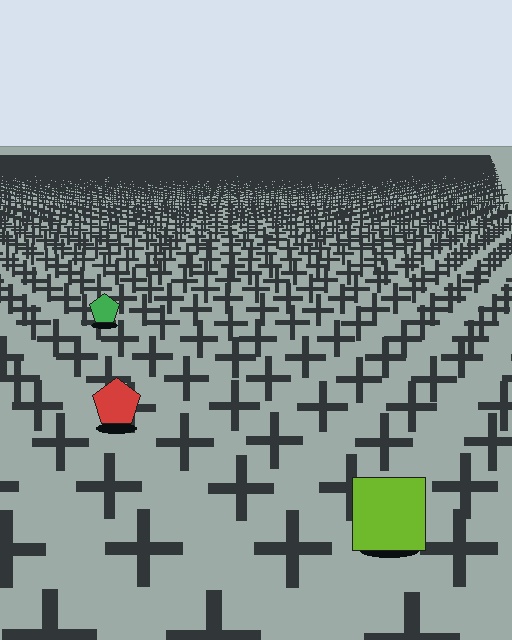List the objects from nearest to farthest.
From nearest to farthest: the lime square, the red pentagon, the green pentagon.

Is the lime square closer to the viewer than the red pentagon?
Yes. The lime square is closer — you can tell from the texture gradient: the ground texture is coarser near it.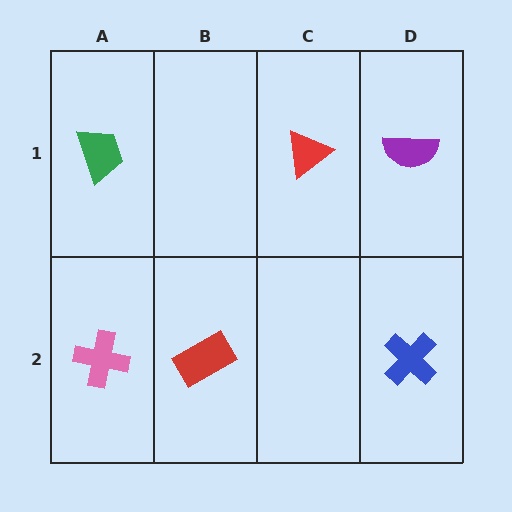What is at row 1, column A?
A green trapezoid.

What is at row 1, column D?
A purple semicircle.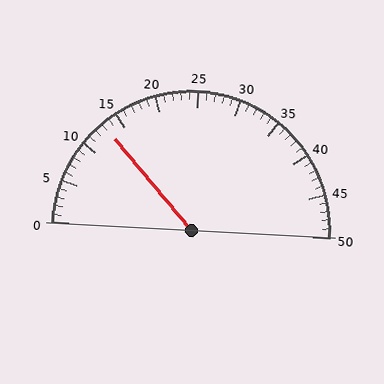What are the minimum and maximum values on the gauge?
The gauge ranges from 0 to 50.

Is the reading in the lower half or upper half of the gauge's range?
The reading is in the lower half of the range (0 to 50).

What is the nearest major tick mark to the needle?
The nearest major tick mark is 15.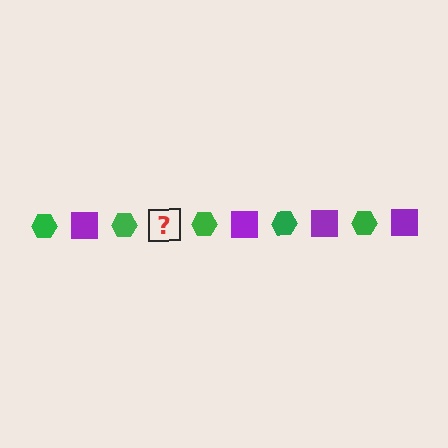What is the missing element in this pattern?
The missing element is a purple square.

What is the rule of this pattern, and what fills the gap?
The rule is that the pattern alternates between green hexagon and purple square. The gap should be filled with a purple square.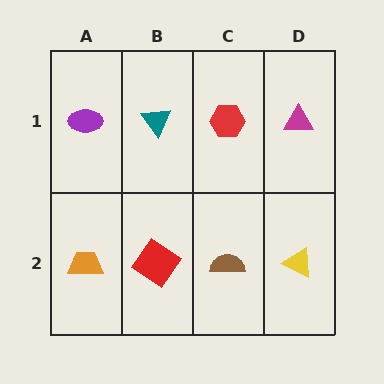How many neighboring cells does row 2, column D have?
2.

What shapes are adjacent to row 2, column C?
A red hexagon (row 1, column C), a red diamond (row 2, column B), a yellow triangle (row 2, column D).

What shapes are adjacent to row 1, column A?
An orange trapezoid (row 2, column A), a teal triangle (row 1, column B).